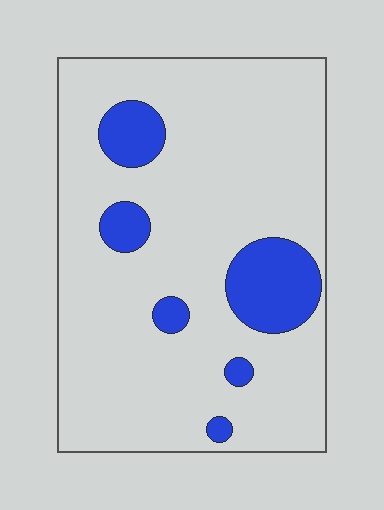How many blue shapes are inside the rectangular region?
6.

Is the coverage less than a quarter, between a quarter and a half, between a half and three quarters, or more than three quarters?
Less than a quarter.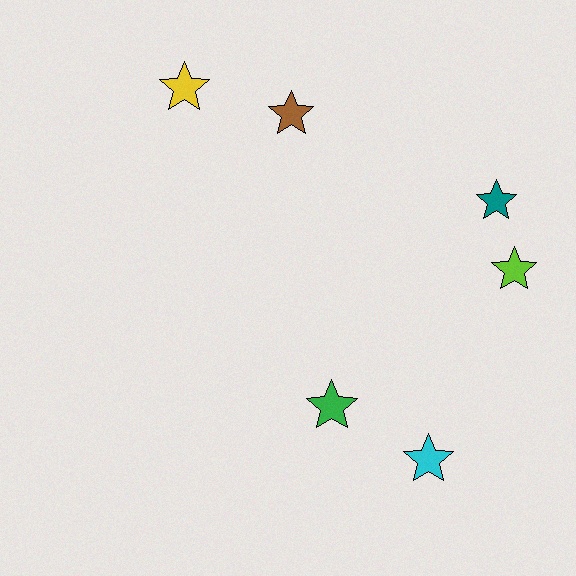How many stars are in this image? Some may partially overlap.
There are 6 stars.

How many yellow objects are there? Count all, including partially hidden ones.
There is 1 yellow object.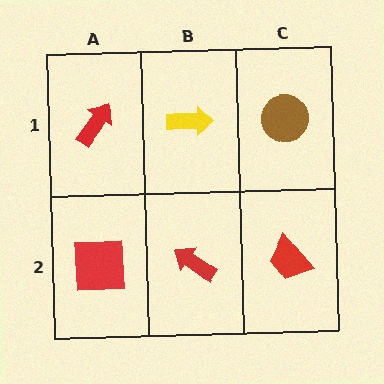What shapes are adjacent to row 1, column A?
A red square (row 2, column A), a yellow arrow (row 1, column B).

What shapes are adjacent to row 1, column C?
A red trapezoid (row 2, column C), a yellow arrow (row 1, column B).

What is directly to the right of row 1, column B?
A brown circle.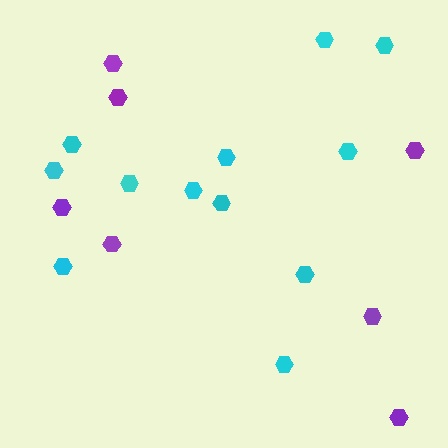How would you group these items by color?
There are 2 groups: one group of purple hexagons (7) and one group of cyan hexagons (12).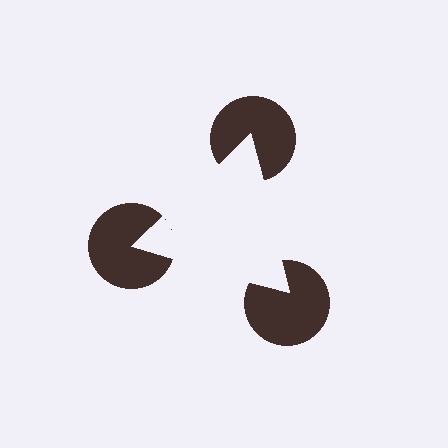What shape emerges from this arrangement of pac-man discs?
An illusory triangle — its edges are inferred from the aligned wedge cuts in the pac-man discs, not physically drawn.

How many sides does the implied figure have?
3 sides.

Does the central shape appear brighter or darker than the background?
It typically appears slightly brighter than the background, even though no actual brightness change is drawn.